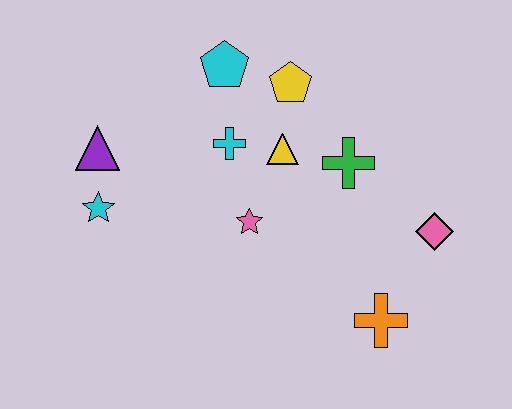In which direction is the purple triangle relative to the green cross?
The purple triangle is to the left of the green cross.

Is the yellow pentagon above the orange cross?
Yes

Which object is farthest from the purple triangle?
The pink diamond is farthest from the purple triangle.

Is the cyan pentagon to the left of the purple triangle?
No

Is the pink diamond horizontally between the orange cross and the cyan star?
No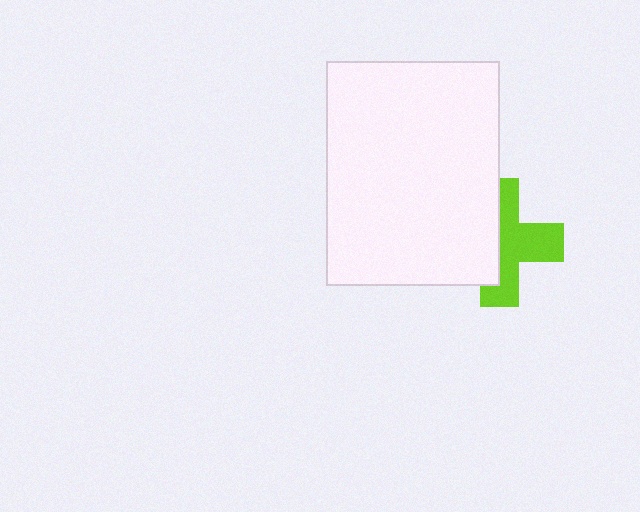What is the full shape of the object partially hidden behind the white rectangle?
The partially hidden object is a lime cross.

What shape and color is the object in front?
The object in front is a white rectangle.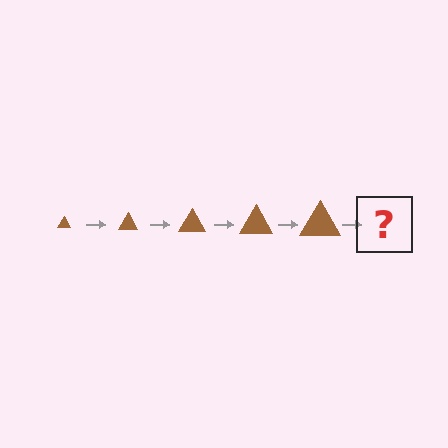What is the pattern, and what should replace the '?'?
The pattern is that the triangle gets progressively larger each step. The '?' should be a brown triangle, larger than the previous one.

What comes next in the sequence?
The next element should be a brown triangle, larger than the previous one.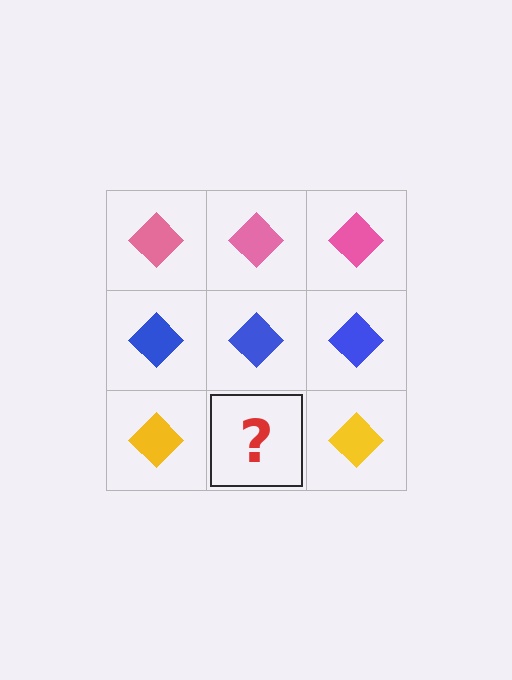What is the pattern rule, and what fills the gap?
The rule is that each row has a consistent color. The gap should be filled with a yellow diamond.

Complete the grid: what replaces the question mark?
The question mark should be replaced with a yellow diamond.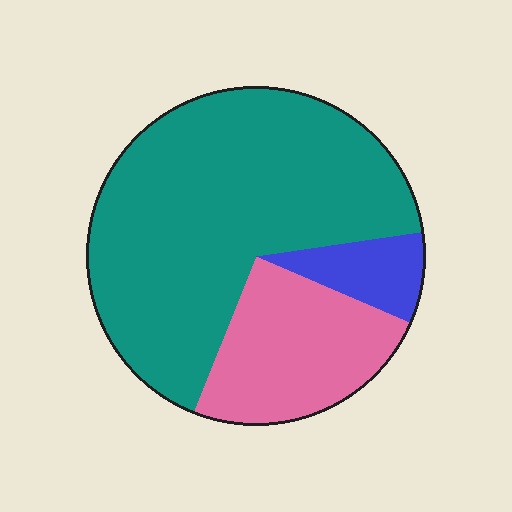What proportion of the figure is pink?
Pink takes up between a sixth and a third of the figure.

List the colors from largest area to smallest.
From largest to smallest: teal, pink, blue.